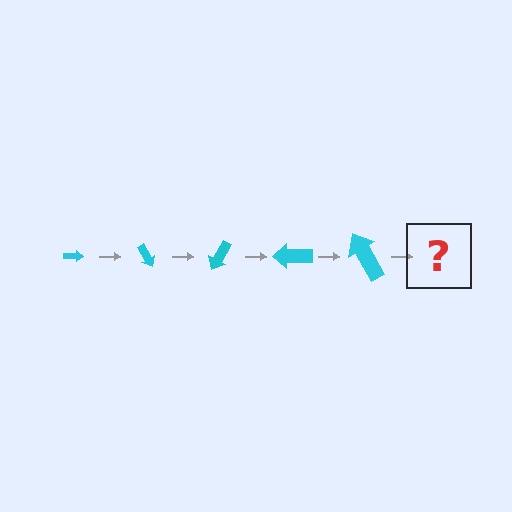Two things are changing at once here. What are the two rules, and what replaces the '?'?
The two rules are that the arrow grows larger each step and it rotates 60 degrees each step. The '?' should be an arrow, larger than the previous one and rotated 300 degrees from the start.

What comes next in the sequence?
The next element should be an arrow, larger than the previous one and rotated 300 degrees from the start.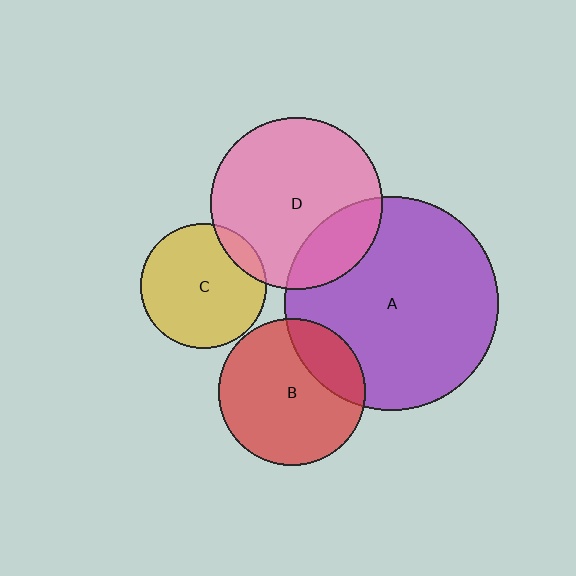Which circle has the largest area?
Circle A (purple).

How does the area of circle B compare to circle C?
Approximately 1.4 times.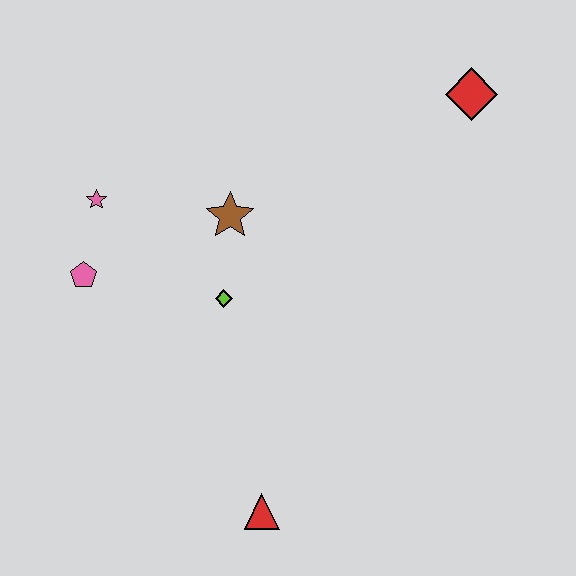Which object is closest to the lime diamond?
The brown star is closest to the lime diamond.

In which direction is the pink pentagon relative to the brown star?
The pink pentagon is to the left of the brown star.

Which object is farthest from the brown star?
The red triangle is farthest from the brown star.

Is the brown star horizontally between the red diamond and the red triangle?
No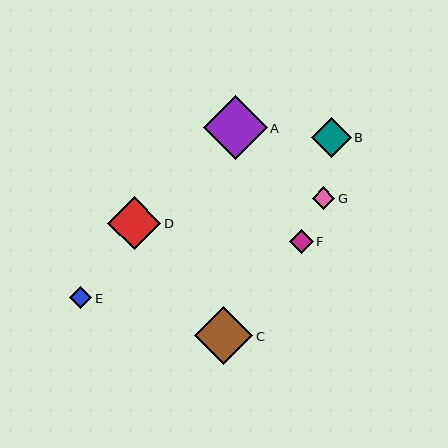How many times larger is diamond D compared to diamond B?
Diamond D is approximately 1.3 times the size of diamond B.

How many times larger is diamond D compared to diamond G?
Diamond D is approximately 2.3 times the size of diamond G.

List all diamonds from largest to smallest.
From largest to smallest: A, C, D, B, F, G, E.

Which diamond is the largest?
Diamond A is the largest with a size of approximately 64 pixels.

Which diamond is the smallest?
Diamond E is the smallest with a size of approximately 22 pixels.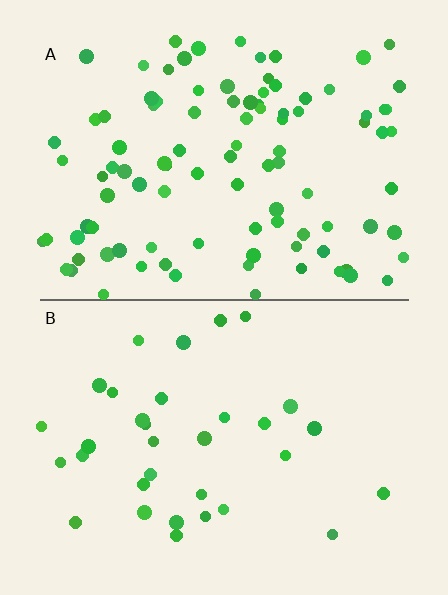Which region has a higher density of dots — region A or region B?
A (the top).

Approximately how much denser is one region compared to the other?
Approximately 3.0× — region A over region B.